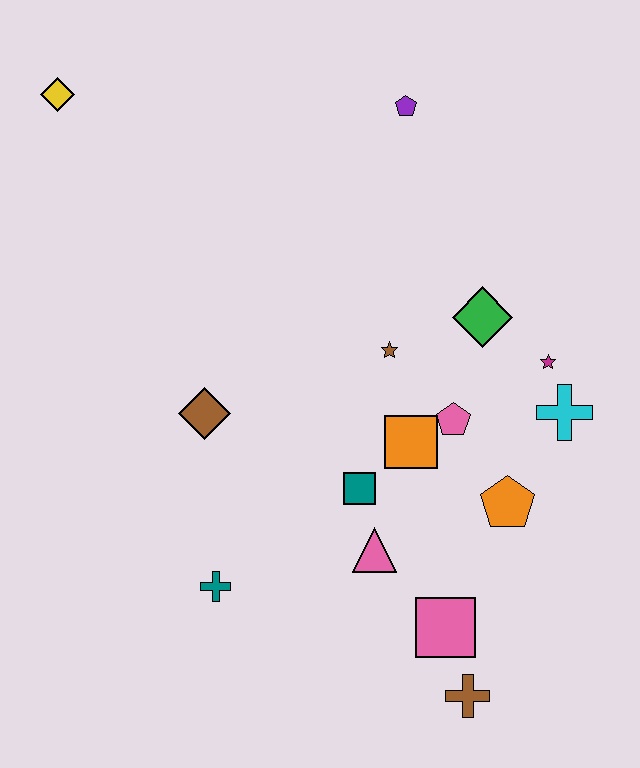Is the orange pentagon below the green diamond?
Yes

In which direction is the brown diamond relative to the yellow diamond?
The brown diamond is below the yellow diamond.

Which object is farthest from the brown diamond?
The brown cross is farthest from the brown diamond.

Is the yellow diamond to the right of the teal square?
No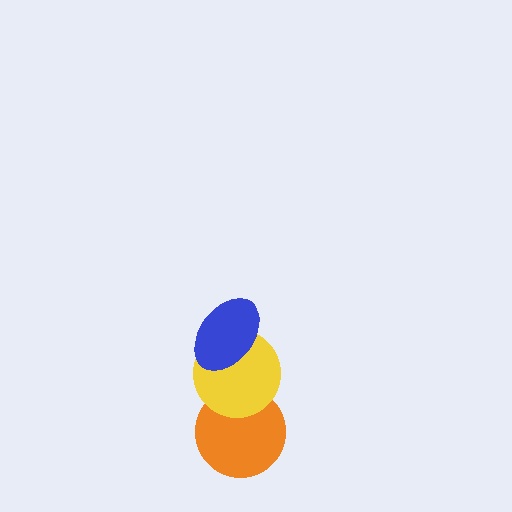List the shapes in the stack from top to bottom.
From top to bottom: the blue ellipse, the yellow circle, the orange circle.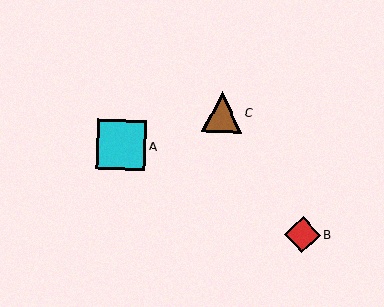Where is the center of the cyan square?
The center of the cyan square is at (122, 145).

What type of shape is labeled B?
Shape B is a red diamond.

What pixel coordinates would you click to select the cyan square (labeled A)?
Click at (122, 145) to select the cyan square A.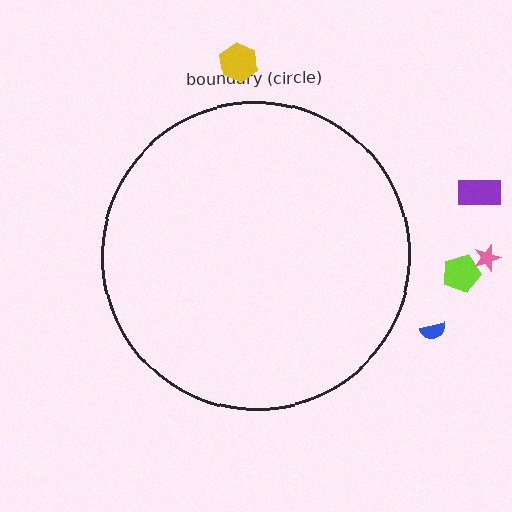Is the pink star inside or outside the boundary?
Outside.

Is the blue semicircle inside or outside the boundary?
Outside.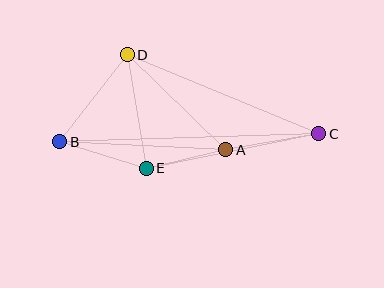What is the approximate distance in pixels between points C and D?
The distance between C and D is approximately 207 pixels.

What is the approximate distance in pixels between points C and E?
The distance between C and E is approximately 176 pixels.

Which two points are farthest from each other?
Points B and C are farthest from each other.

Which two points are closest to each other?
Points A and E are closest to each other.